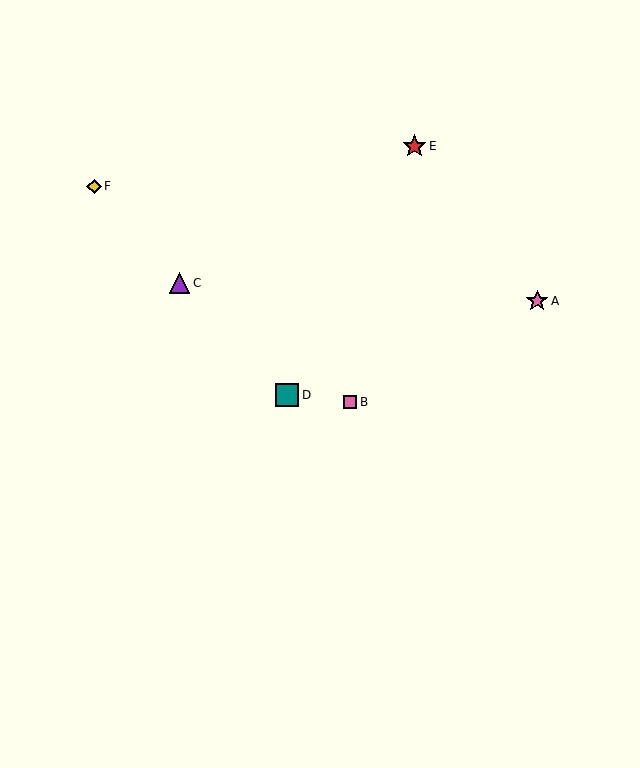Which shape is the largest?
The red star (labeled E) is the largest.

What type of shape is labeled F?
Shape F is a yellow diamond.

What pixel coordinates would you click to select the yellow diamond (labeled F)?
Click at (94, 187) to select the yellow diamond F.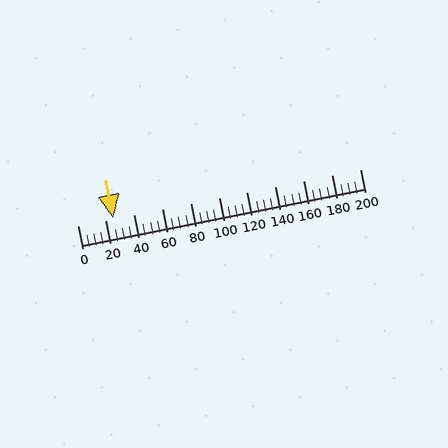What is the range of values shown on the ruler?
The ruler shows values from 0 to 200.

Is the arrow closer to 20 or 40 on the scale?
The arrow is closer to 20.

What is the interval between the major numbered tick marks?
The major tick marks are spaced 20 units apart.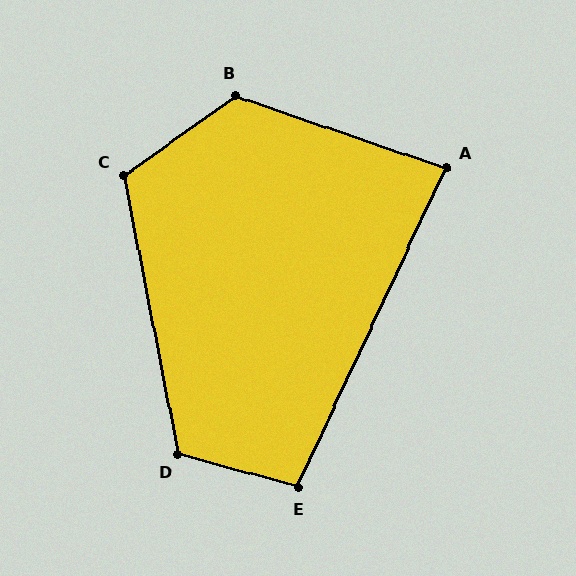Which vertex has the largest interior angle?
B, at approximately 126 degrees.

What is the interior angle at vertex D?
Approximately 116 degrees (obtuse).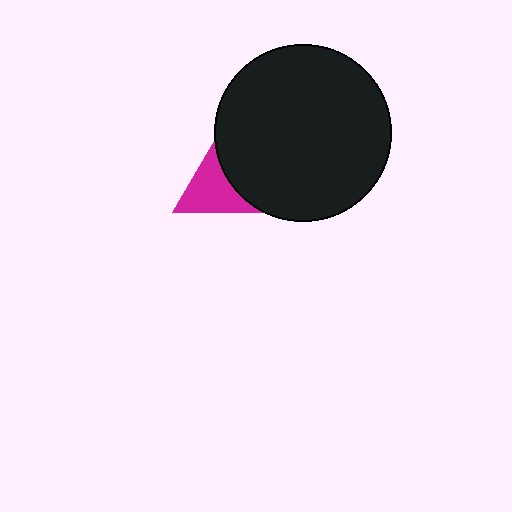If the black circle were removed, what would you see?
You would see the complete magenta triangle.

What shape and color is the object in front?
The object in front is a black circle.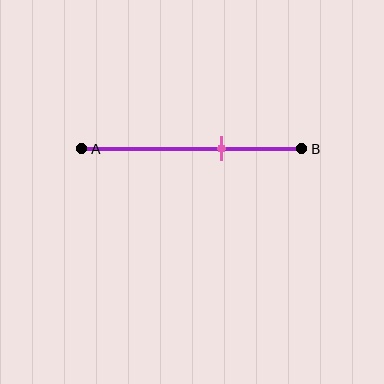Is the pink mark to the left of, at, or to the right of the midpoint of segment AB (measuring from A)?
The pink mark is to the right of the midpoint of segment AB.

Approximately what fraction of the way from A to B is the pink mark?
The pink mark is approximately 65% of the way from A to B.